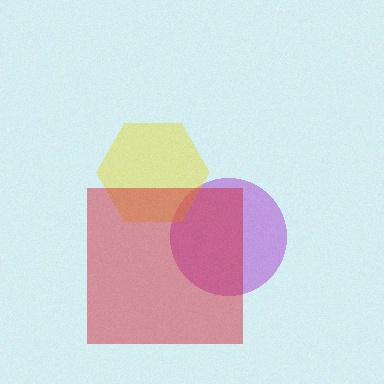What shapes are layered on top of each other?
The layered shapes are: a purple circle, a yellow hexagon, a red square.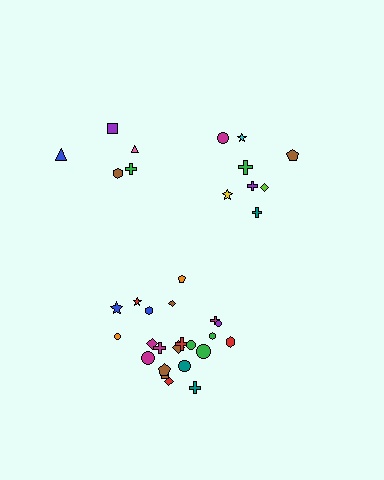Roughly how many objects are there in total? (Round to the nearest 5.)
Roughly 35 objects in total.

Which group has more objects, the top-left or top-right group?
The top-right group.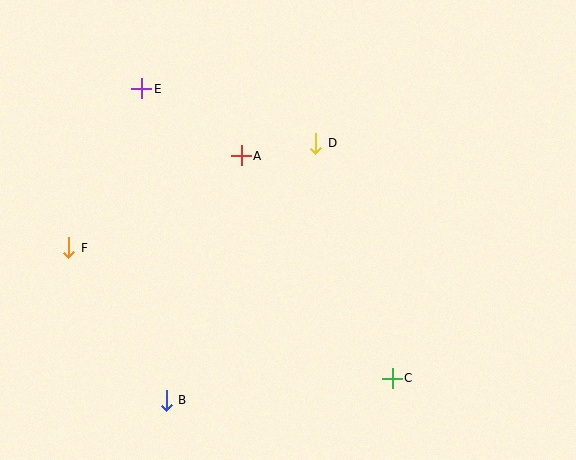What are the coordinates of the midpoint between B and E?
The midpoint between B and E is at (154, 245).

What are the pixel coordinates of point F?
Point F is at (69, 248).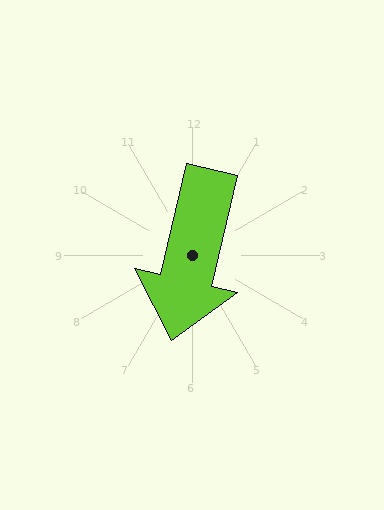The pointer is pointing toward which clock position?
Roughly 6 o'clock.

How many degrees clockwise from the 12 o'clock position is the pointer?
Approximately 193 degrees.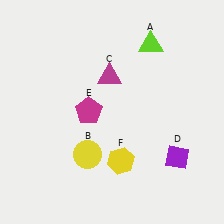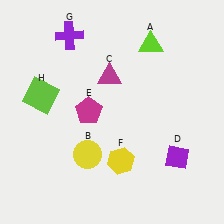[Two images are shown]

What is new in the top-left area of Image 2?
A lime square (H) was added in the top-left area of Image 2.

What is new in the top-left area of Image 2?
A purple cross (G) was added in the top-left area of Image 2.